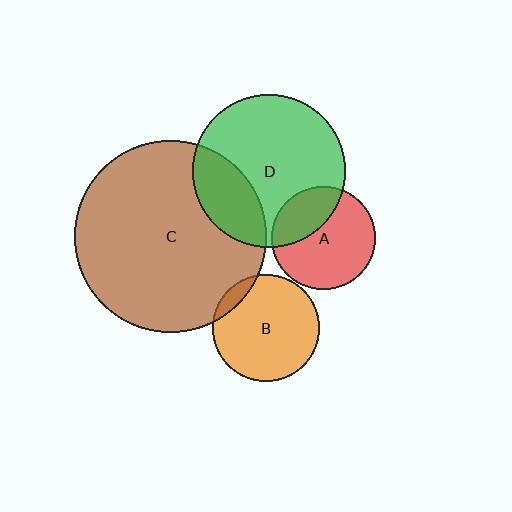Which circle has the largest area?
Circle C (brown).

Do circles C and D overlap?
Yes.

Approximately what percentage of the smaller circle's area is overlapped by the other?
Approximately 25%.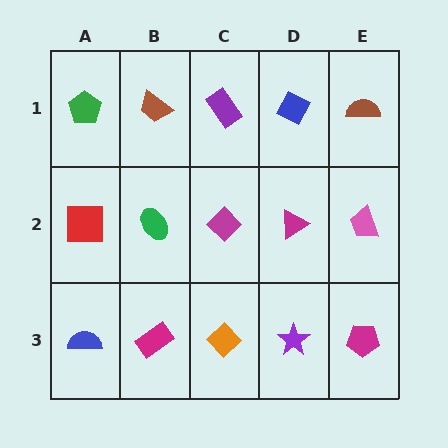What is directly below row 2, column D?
A purple star.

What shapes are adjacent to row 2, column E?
A brown semicircle (row 1, column E), a magenta pentagon (row 3, column E), a magenta triangle (row 2, column D).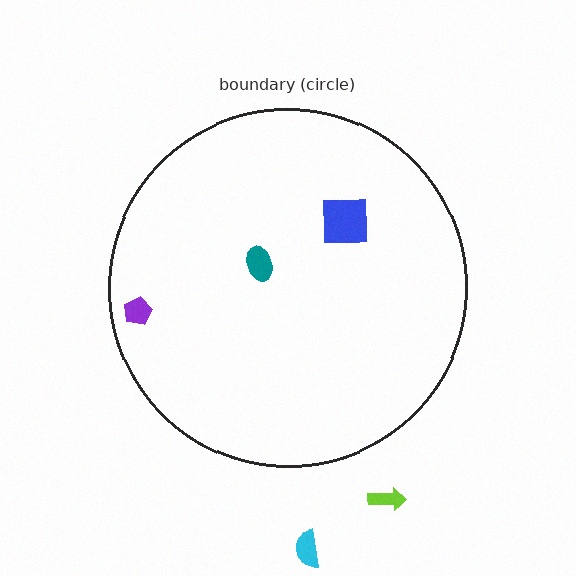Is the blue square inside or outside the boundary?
Inside.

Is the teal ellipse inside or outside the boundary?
Inside.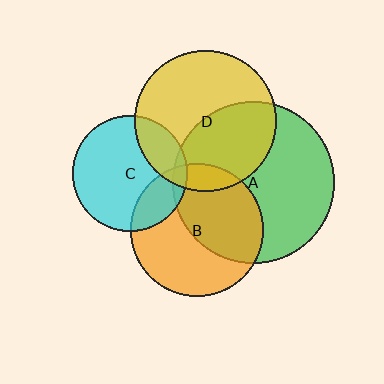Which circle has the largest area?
Circle A (green).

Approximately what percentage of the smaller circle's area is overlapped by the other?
Approximately 10%.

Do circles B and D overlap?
Yes.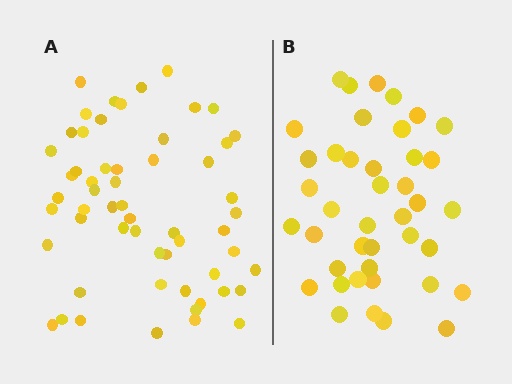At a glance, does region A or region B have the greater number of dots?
Region A (the left region) has more dots.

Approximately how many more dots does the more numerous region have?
Region A has approximately 15 more dots than region B.